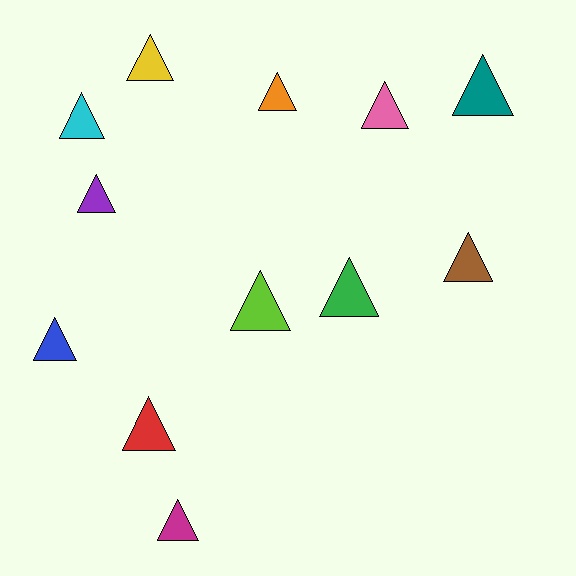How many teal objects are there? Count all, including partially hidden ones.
There is 1 teal object.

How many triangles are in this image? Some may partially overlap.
There are 12 triangles.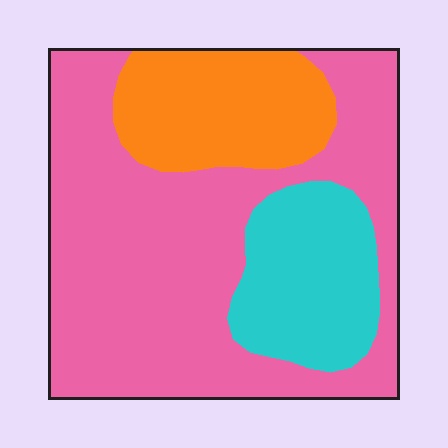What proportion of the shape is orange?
Orange covers roughly 20% of the shape.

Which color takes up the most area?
Pink, at roughly 60%.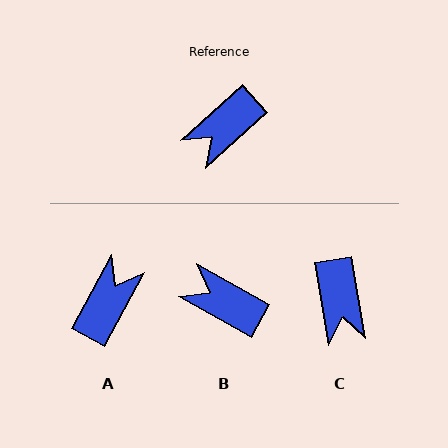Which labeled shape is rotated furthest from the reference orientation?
A, about 161 degrees away.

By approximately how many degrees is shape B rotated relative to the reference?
Approximately 72 degrees clockwise.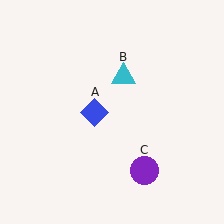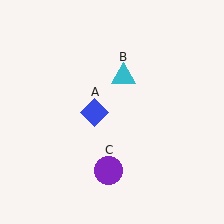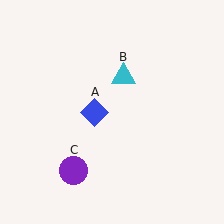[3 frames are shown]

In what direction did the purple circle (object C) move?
The purple circle (object C) moved left.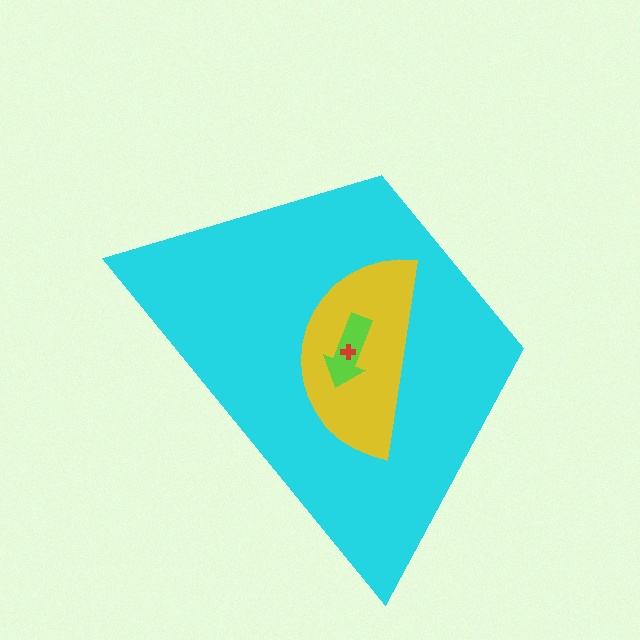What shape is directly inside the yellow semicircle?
The lime arrow.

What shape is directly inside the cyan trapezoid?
The yellow semicircle.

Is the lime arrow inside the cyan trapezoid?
Yes.